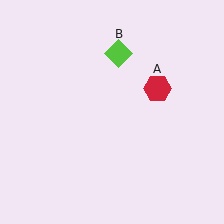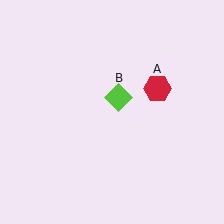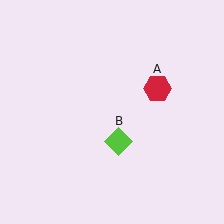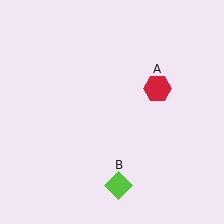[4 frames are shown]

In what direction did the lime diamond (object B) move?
The lime diamond (object B) moved down.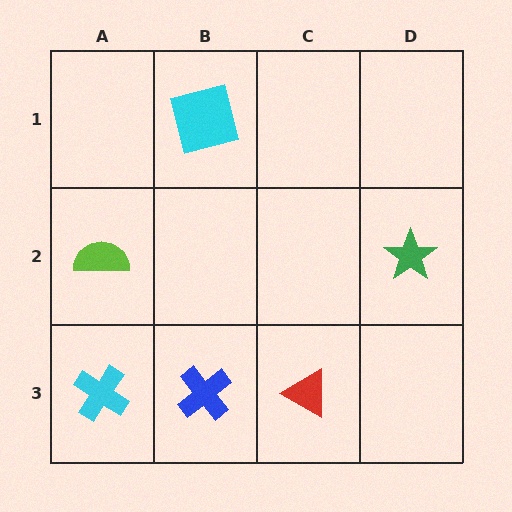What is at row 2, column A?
A lime semicircle.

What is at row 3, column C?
A red triangle.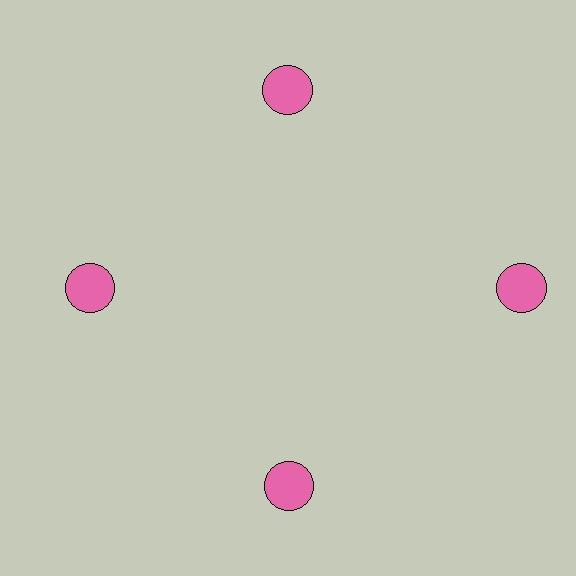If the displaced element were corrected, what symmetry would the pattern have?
It would have 4-fold rotational symmetry — the pattern would map onto itself every 90 degrees.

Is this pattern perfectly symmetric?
No. The 4 pink circles are arranged in a ring, but one element near the 3 o'clock position is pushed outward from the center, breaking the 4-fold rotational symmetry.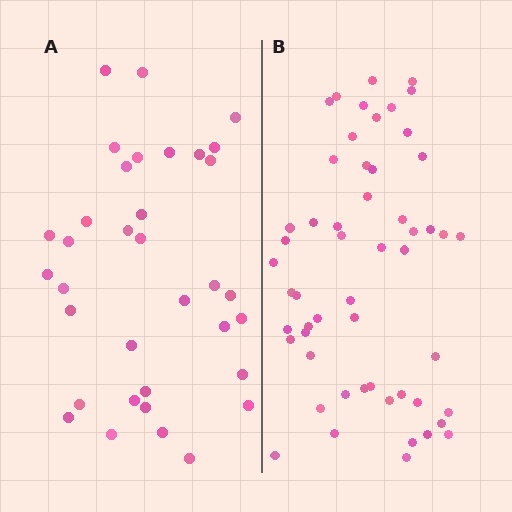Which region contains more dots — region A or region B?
Region B (the right region) has more dots.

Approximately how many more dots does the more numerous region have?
Region B has approximately 20 more dots than region A.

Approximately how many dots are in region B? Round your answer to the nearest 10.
About 50 dots. (The exact count is 54, which rounds to 50.)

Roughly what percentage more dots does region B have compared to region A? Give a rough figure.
About 55% more.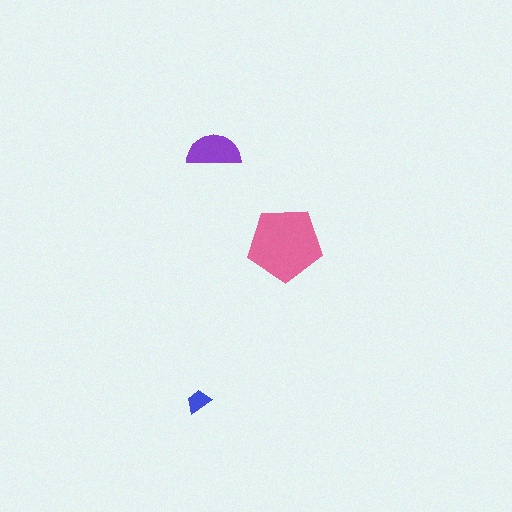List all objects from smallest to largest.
The blue trapezoid, the purple semicircle, the pink pentagon.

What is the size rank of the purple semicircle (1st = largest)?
2nd.